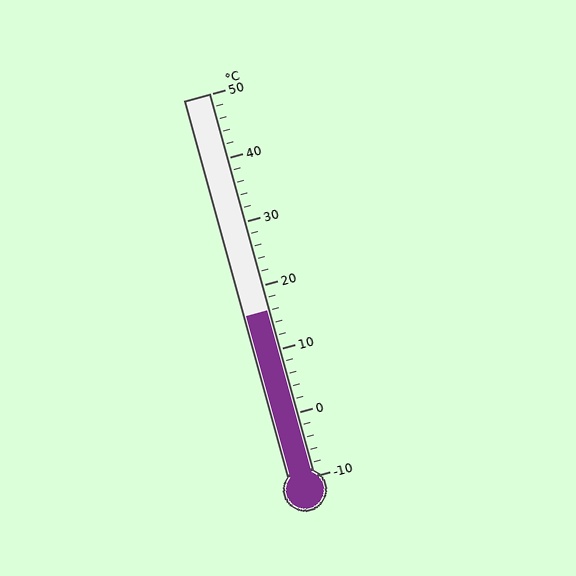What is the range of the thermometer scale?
The thermometer scale ranges from -10°C to 50°C.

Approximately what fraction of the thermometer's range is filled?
The thermometer is filled to approximately 45% of its range.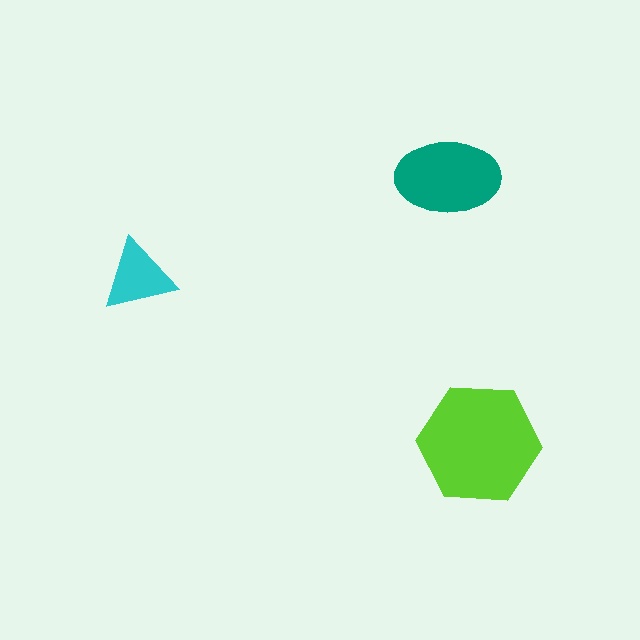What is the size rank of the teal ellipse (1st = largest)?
2nd.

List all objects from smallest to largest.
The cyan triangle, the teal ellipse, the lime hexagon.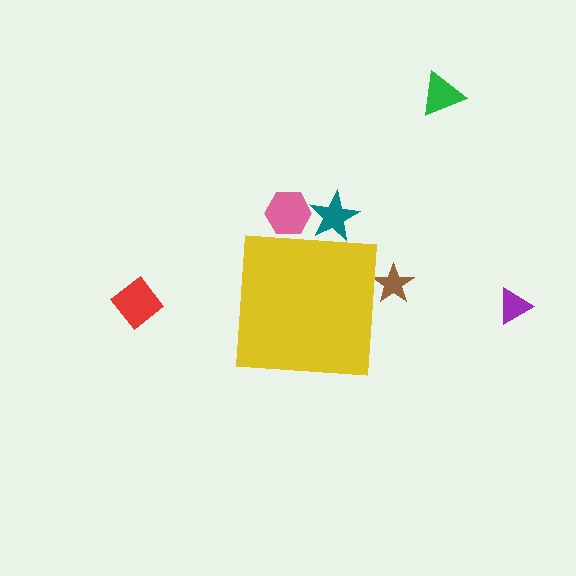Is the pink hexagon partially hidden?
Yes, the pink hexagon is partially hidden behind the yellow square.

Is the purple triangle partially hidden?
No, the purple triangle is fully visible.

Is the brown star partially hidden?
Yes, the brown star is partially hidden behind the yellow square.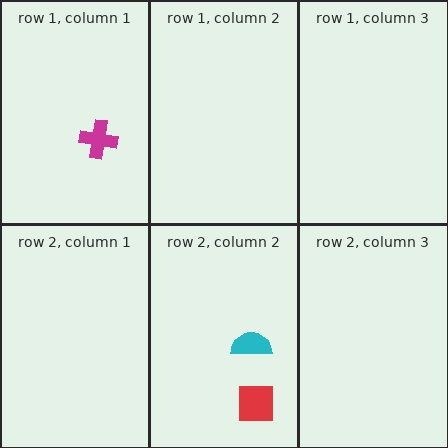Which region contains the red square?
The row 2, column 2 region.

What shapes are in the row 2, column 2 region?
The red square, the cyan semicircle.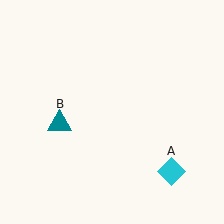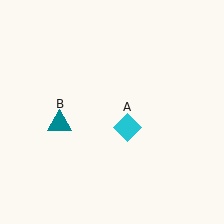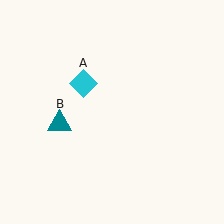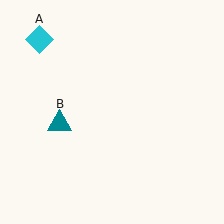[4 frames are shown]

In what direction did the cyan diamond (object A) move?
The cyan diamond (object A) moved up and to the left.